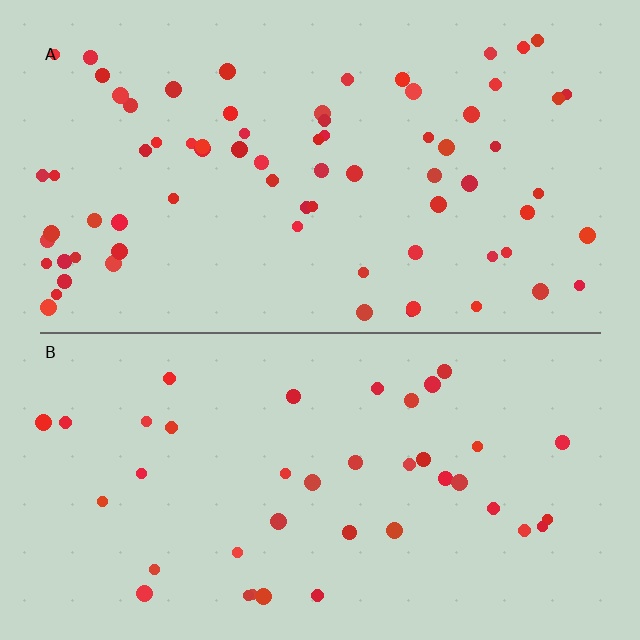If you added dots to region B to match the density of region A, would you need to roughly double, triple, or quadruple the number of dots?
Approximately double.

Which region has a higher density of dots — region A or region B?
A (the top).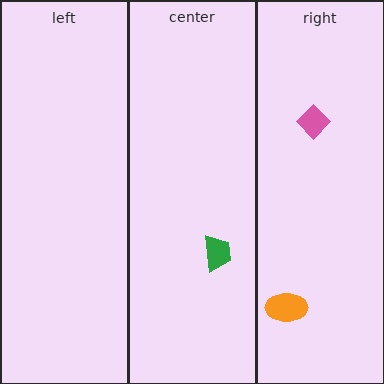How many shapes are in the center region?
1.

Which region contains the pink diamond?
The right region.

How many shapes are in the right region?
2.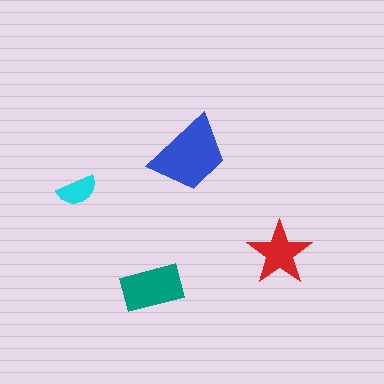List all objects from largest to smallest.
The blue trapezoid, the teal rectangle, the red star, the cyan semicircle.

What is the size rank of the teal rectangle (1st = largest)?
2nd.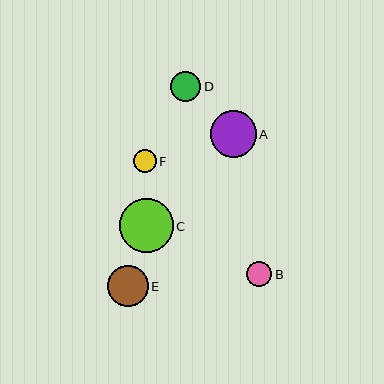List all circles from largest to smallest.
From largest to smallest: C, A, E, D, B, F.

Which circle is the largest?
Circle C is the largest with a size of approximately 54 pixels.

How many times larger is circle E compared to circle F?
Circle E is approximately 1.8 times the size of circle F.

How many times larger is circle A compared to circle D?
Circle A is approximately 1.5 times the size of circle D.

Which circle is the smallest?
Circle F is the smallest with a size of approximately 22 pixels.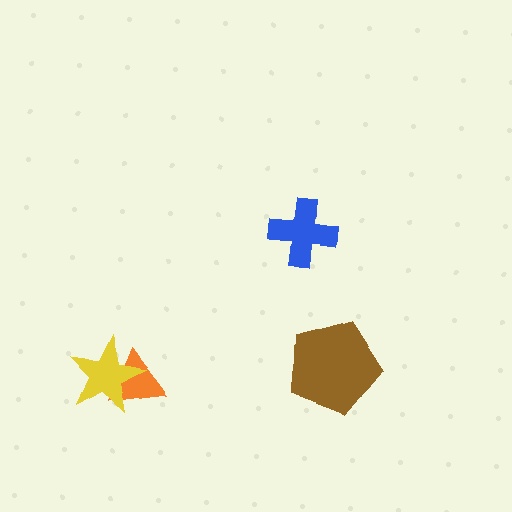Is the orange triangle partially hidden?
Yes, it is partially covered by another shape.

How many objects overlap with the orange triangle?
1 object overlaps with the orange triangle.